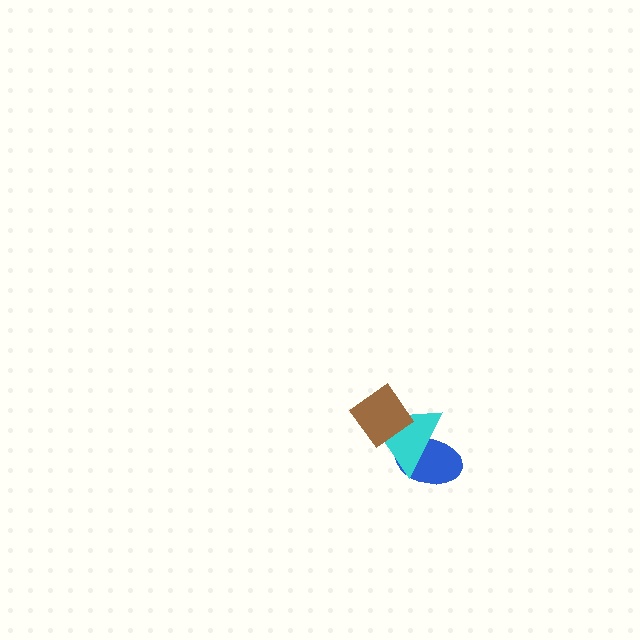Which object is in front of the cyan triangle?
The brown diamond is in front of the cyan triangle.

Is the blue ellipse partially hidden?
Yes, it is partially covered by another shape.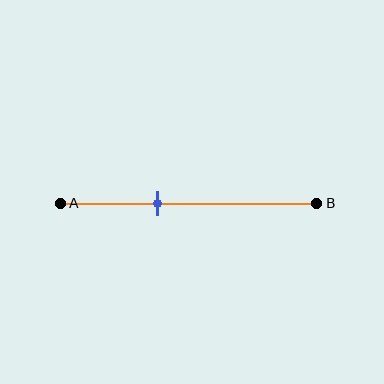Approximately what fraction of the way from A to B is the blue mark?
The blue mark is approximately 40% of the way from A to B.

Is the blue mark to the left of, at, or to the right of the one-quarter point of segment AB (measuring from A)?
The blue mark is to the right of the one-quarter point of segment AB.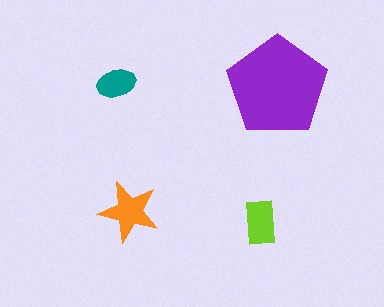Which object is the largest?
The purple pentagon.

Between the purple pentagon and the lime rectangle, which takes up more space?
The purple pentagon.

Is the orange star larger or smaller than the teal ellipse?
Larger.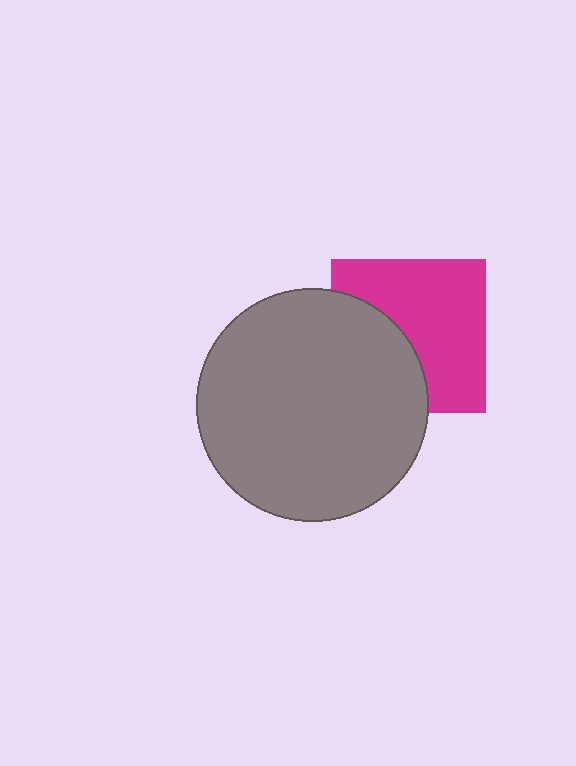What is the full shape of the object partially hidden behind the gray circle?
The partially hidden object is a magenta square.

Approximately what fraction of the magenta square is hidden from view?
Roughly 39% of the magenta square is hidden behind the gray circle.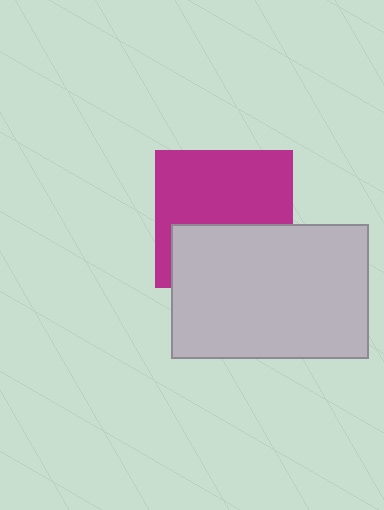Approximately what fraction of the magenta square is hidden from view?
Roughly 41% of the magenta square is hidden behind the light gray rectangle.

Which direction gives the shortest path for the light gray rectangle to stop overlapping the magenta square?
Moving down gives the shortest separation.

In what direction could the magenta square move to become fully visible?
The magenta square could move up. That would shift it out from behind the light gray rectangle entirely.